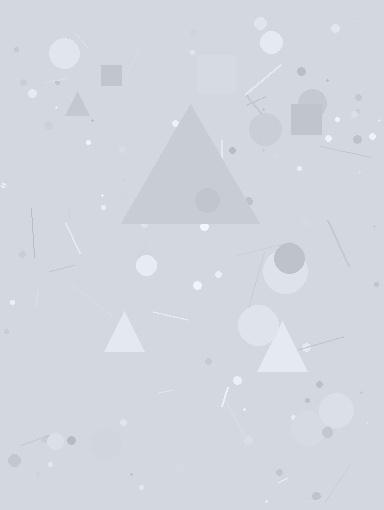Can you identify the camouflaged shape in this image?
The camouflaged shape is a triangle.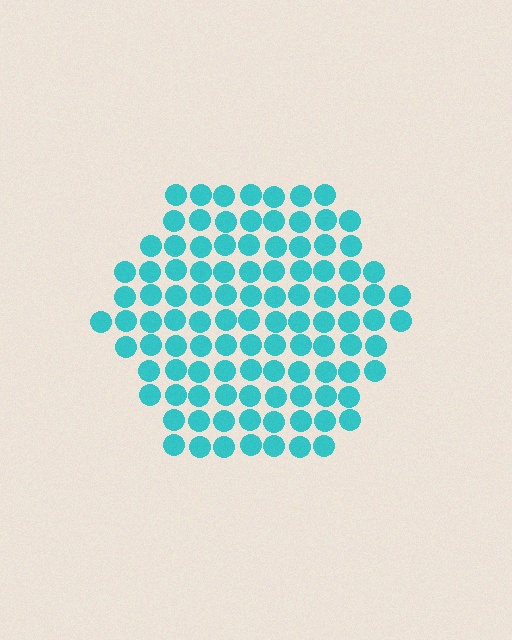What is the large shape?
The large shape is a hexagon.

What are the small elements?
The small elements are circles.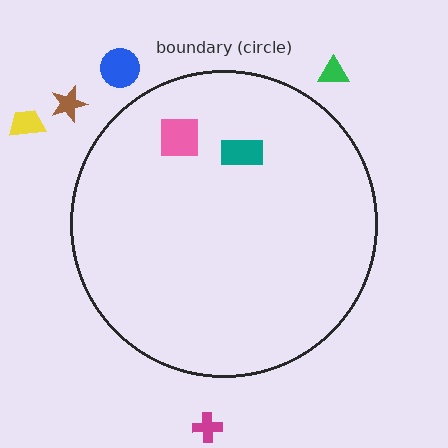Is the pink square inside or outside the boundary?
Inside.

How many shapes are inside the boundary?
2 inside, 5 outside.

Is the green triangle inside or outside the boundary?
Outside.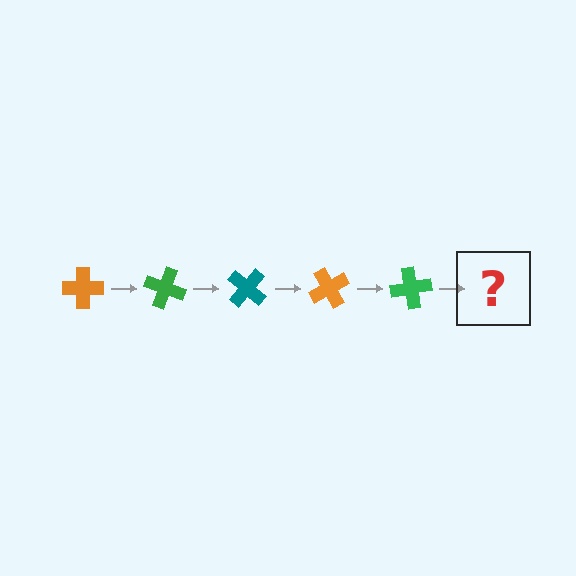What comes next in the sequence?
The next element should be a teal cross, rotated 100 degrees from the start.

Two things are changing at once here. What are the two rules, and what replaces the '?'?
The two rules are that it rotates 20 degrees each step and the color cycles through orange, green, and teal. The '?' should be a teal cross, rotated 100 degrees from the start.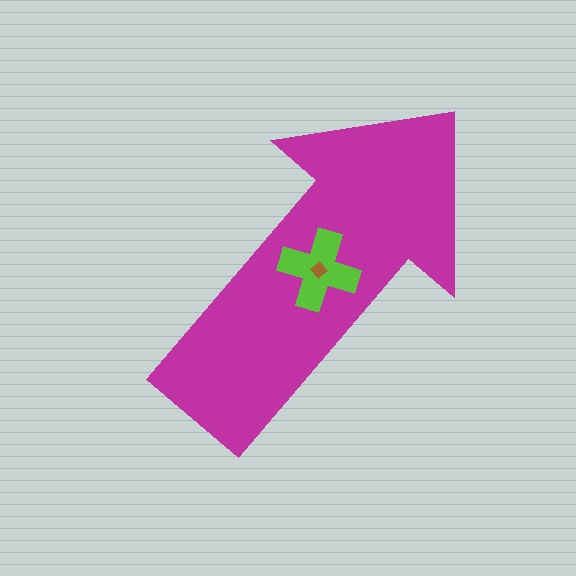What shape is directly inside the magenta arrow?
The lime cross.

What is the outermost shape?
The magenta arrow.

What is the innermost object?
The brown diamond.